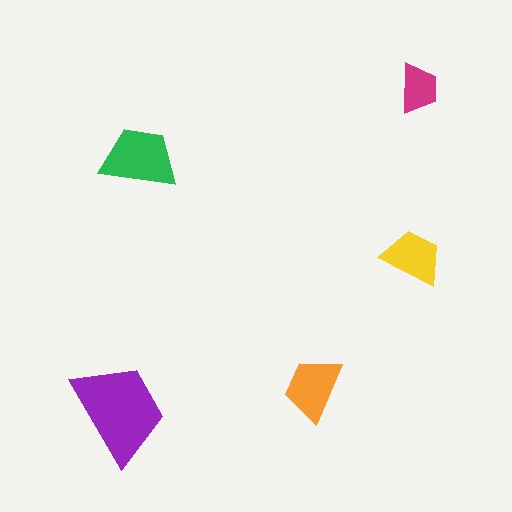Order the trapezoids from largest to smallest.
the purple one, the green one, the orange one, the yellow one, the magenta one.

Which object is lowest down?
The purple trapezoid is bottommost.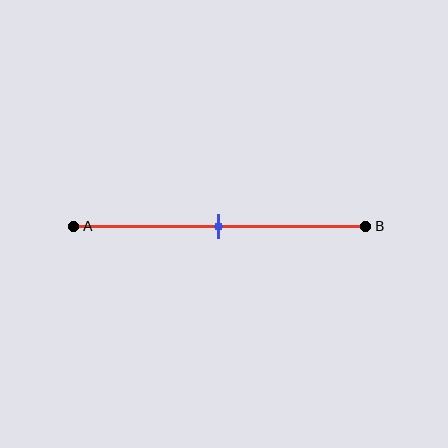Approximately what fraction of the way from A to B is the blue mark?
The blue mark is approximately 50% of the way from A to B.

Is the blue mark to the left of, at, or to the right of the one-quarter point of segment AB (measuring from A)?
The blue mark is to the right of the one-quarter point of segment AB.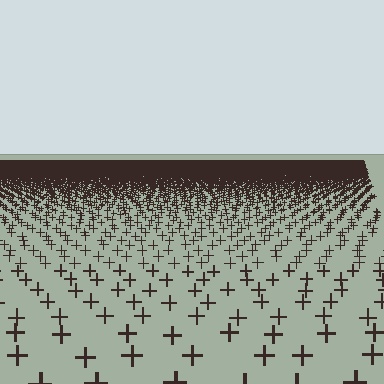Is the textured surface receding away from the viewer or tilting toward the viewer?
The surface is receding away from the viewer. Texture elements get smaller and denser toward the top.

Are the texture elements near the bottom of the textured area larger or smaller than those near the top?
Larger. Near the bottom, elements are closer to the viewer and appear at a bigger on-screen size.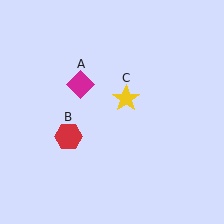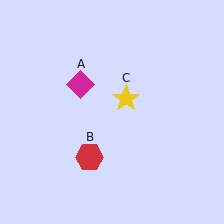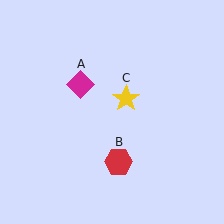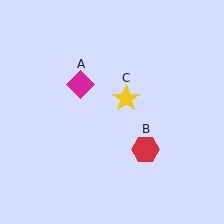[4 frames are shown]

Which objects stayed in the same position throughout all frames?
Magenta diamond (object A) and yellow star (object C) remained stationary.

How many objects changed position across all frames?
1 object changed position: red hexagon (object B).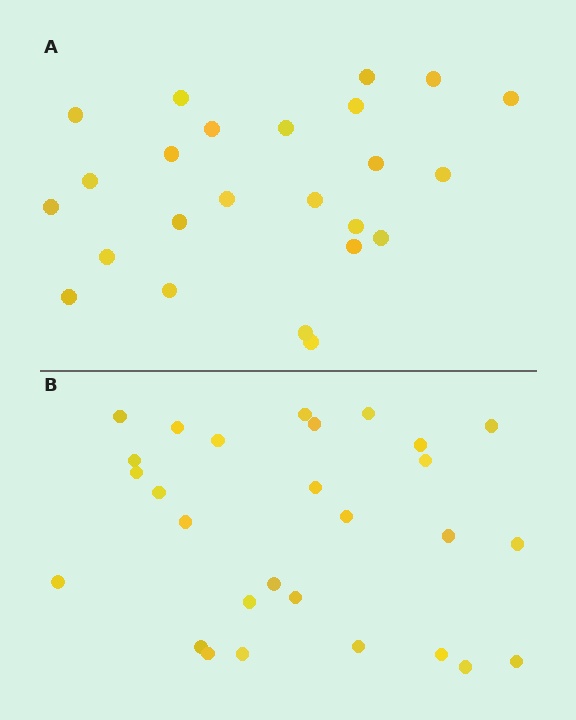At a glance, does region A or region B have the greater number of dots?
Region B (the bottom region) has more dots.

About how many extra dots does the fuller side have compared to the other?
Region B has about 4 more dots than region A.